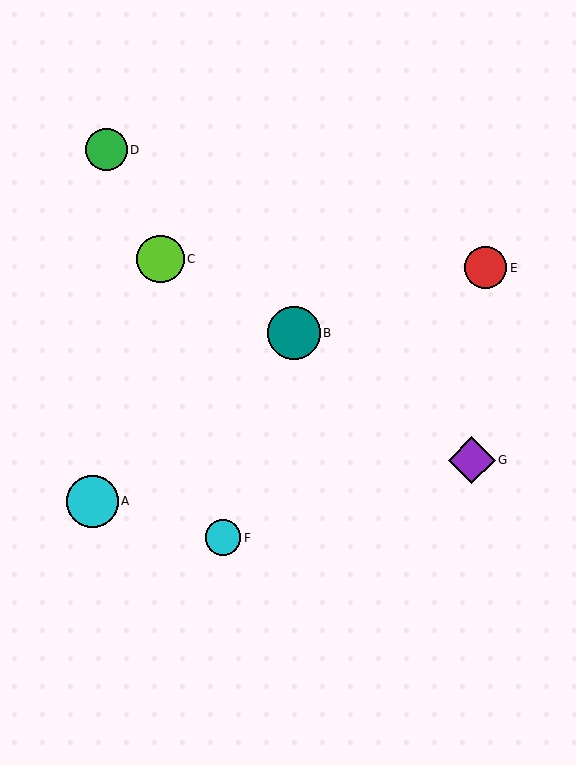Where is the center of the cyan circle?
The center of the cyan circle is at (92, 501).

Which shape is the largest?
The teal circle (labeled B) is the largest.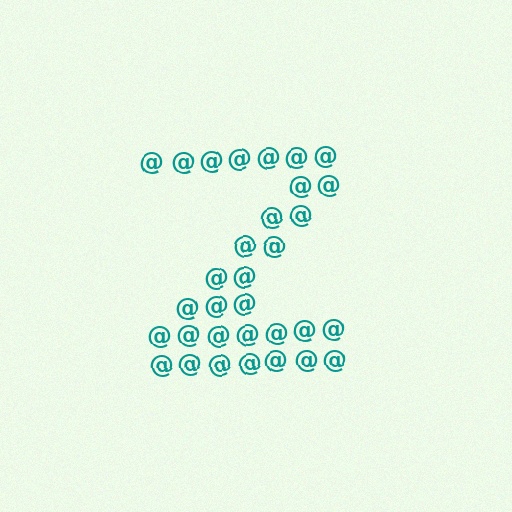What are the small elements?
The small elements are at signs.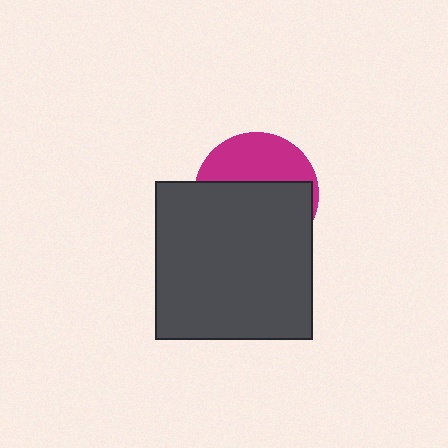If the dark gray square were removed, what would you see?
You would see the complete magenta circle.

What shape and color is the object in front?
The object in front is a dark gray square.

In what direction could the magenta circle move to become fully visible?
The magenta circle could move up. That would shift it out from behind the dark gray square entirely.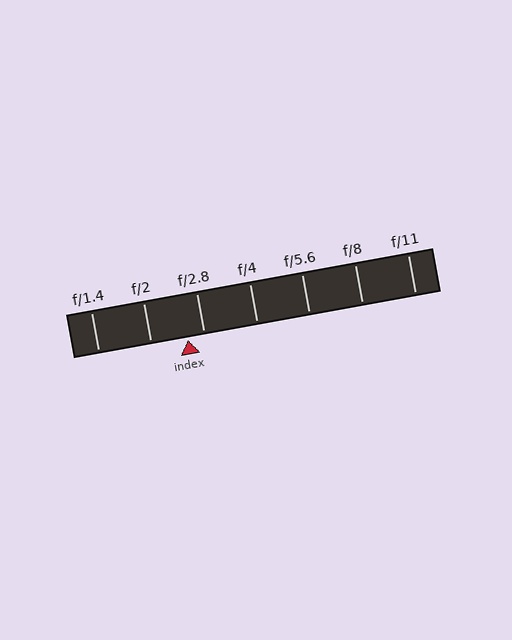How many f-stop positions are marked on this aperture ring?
There are 7 f-stop positions marked.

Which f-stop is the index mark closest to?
The index mark is closest to f/2.8.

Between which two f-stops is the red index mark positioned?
The index mark is between f/2 and f/2.8.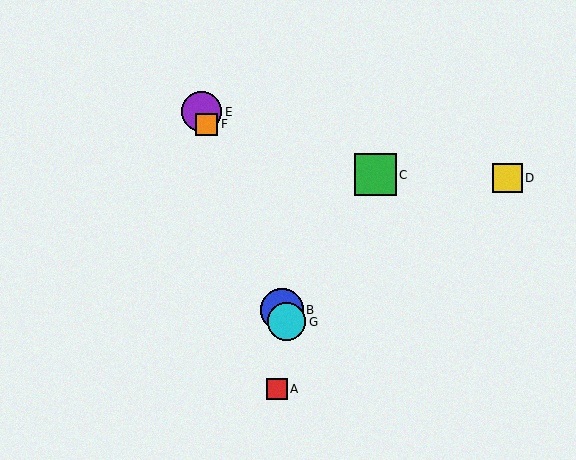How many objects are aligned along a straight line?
4 objects (B, E, F, G) are aligned along a straight line.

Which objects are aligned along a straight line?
Objects B, E, F, G are aligned along a straight line.